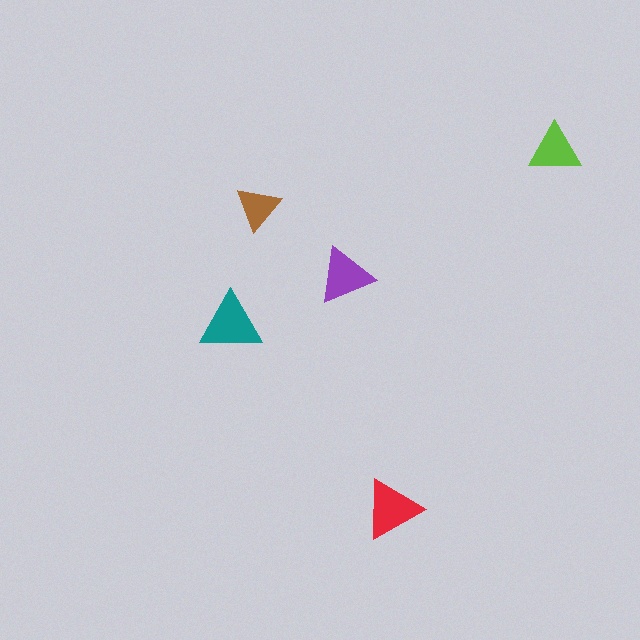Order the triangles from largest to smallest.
the teal one, the red one, the purple one, the lime one, the brown one.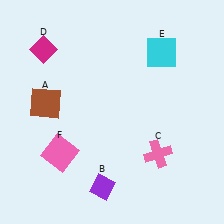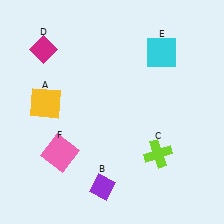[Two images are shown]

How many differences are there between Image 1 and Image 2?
There are 2 differences between the two images.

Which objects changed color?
A changed from brown to yellow. C changed from pink to lime.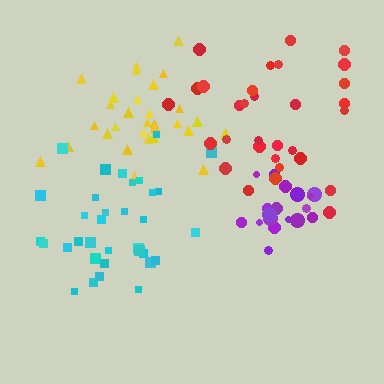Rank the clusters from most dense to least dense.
purple, yellow, cyan, red.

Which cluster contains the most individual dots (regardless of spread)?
Cyan (34).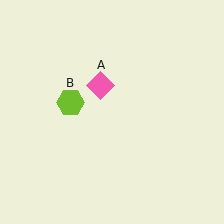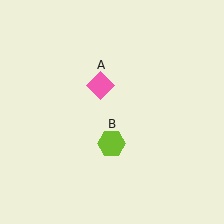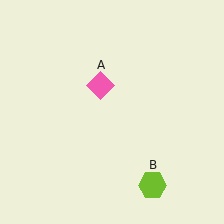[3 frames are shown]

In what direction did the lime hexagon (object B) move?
The lime hexagon (object B) moved down and to the right.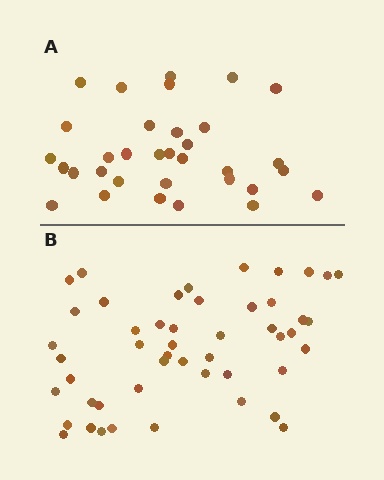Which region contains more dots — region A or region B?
Region B (the bottom region) has more dots.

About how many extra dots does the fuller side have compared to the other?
Region B has approximately 15 more dots than region A.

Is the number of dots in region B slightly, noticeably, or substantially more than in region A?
Region B has substantially more. The ratio is roughly 1.5 to 1.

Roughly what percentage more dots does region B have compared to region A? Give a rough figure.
About 50% more.